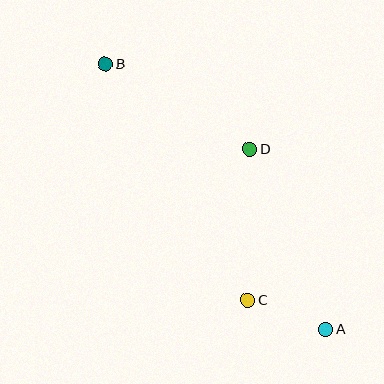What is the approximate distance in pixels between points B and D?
The distance between B and D is approximately 168 pixels.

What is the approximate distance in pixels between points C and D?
The distance between C and D is approximately 151 pixels.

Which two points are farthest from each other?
Points A and B are farthest from each other.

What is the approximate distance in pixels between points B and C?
The distance between B and C is approximately 276 pixels.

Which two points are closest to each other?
Points A and C are closest to each other.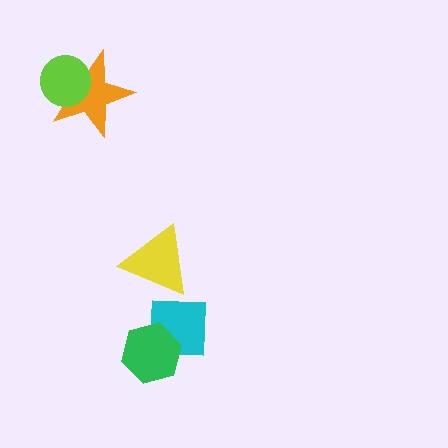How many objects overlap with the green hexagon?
1 object overlaps with the green hexagon.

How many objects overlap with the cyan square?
1 object overlaps with the cyan square.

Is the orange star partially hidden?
Yes, it is partially covered by another shape.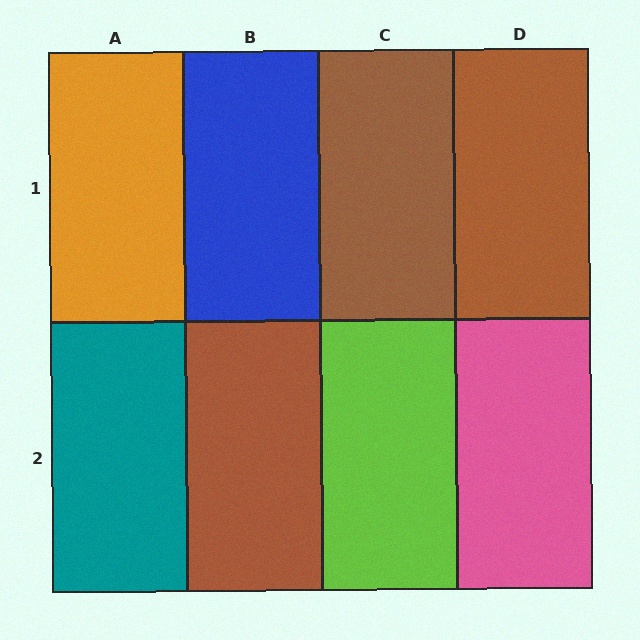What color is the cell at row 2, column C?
Lime.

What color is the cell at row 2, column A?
Teal.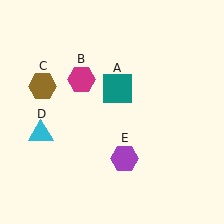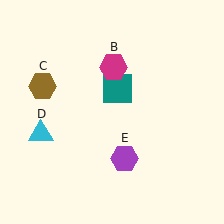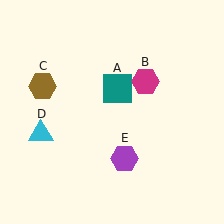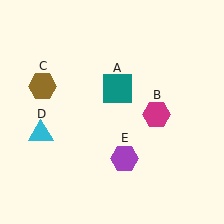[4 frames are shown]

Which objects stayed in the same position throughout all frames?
Teal square (object A) and brown hexagon (object C) and cyan triangle (object D) and purple hexagon (object E) remained stationary.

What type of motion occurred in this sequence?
The magenta hexagon (object B) rotated clockwise around the center of the scene.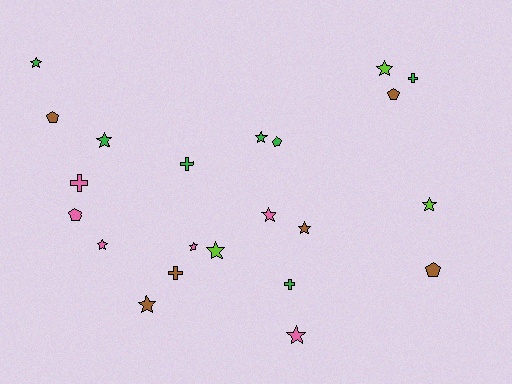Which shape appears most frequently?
Star, with 12 objects.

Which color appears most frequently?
Green, with 7 objects.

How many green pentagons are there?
There is 1 green pentagon.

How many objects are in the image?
There are 22 objects.